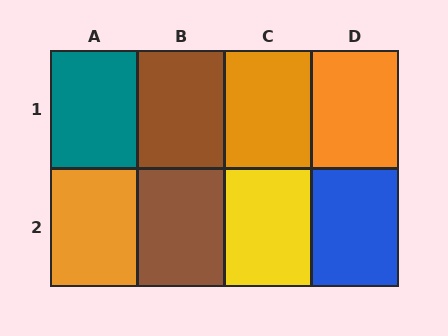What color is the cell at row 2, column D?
Blue.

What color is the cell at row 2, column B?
Brown.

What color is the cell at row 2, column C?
Yellow.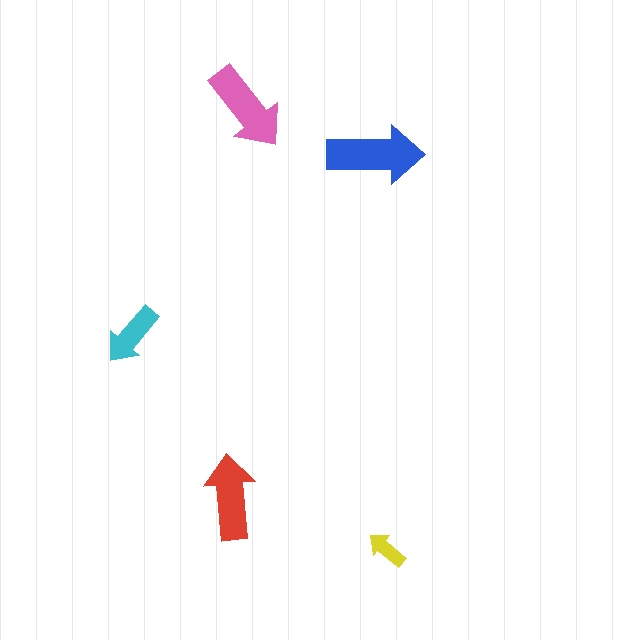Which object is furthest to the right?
The yellow arrow is rightmost.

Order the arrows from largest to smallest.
the blue one, the pink one, the red one, the cyan one, the yellow one.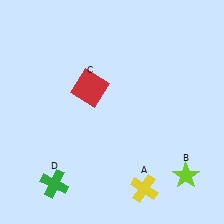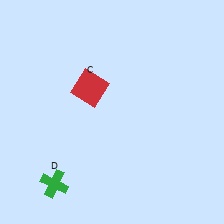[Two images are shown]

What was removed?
The yellow cross (A), the lime star (B) were removed in Image 2.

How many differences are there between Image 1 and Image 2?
There are 2 differences between the two images.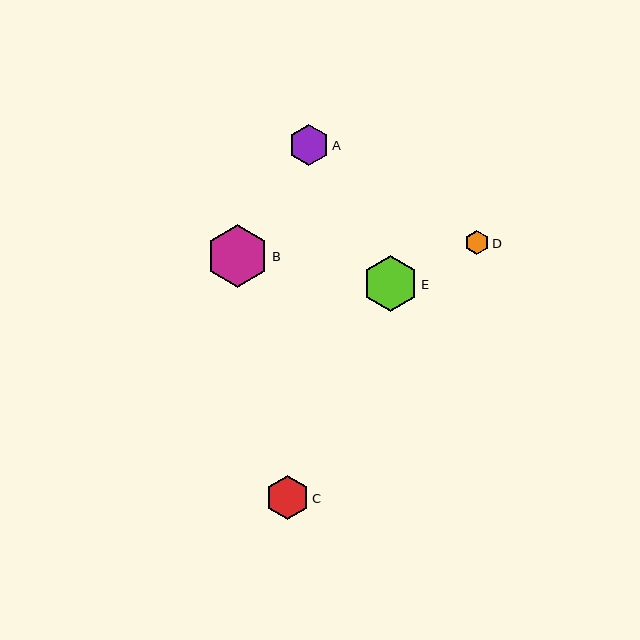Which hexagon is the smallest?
Hexagon D is the smallest with a size of approximately 24 pixels.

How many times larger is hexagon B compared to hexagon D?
Hexagon B is approximately 2.6 times the size of hexagon D.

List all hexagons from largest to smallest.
From largest to smallest: B, E, C, A, D.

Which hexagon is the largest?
Hexagon B is the largest with a size of approximately 63 pixels.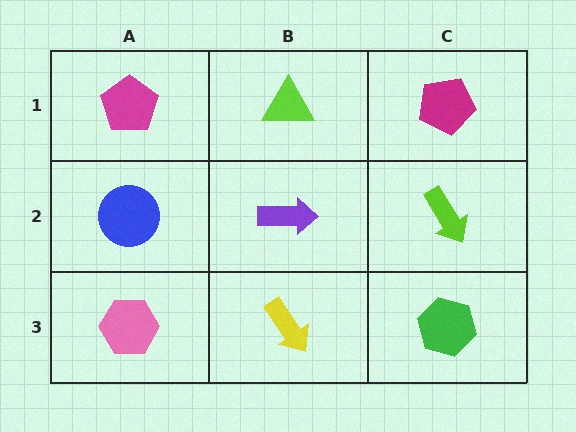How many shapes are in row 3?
3 shapes.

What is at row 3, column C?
A green hexagon.